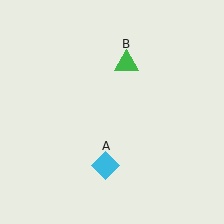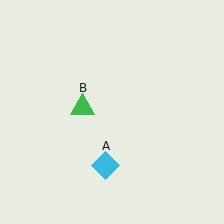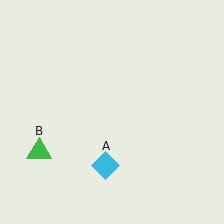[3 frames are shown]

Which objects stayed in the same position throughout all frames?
Cyan diamond (object A) remained stationary.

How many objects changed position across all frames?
1 object changed position: green triangle (object B).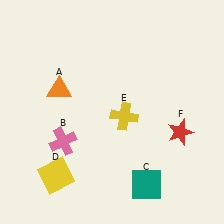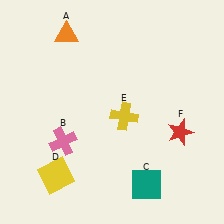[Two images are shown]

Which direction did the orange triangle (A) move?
The orange triangle (A) moved up.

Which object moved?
The orange triangle (A) moved up.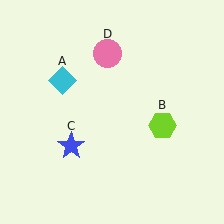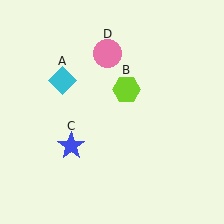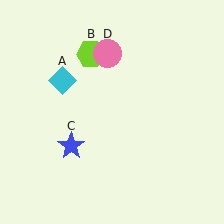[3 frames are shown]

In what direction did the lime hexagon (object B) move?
The lime hexagon (object B) moved up and to the left.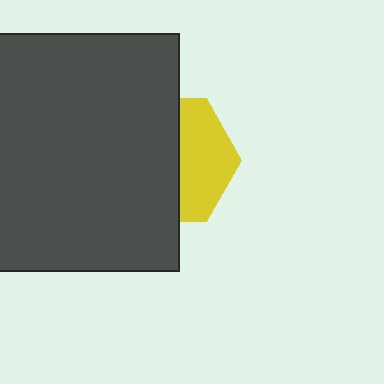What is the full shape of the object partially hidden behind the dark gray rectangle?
The partially hidden object is a yellow hexagon.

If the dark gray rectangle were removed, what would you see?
You would see the complete yellow hexagon.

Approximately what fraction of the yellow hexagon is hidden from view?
Roughly 58% of the yellow hexagon is hidden behind the dark gray rectangle.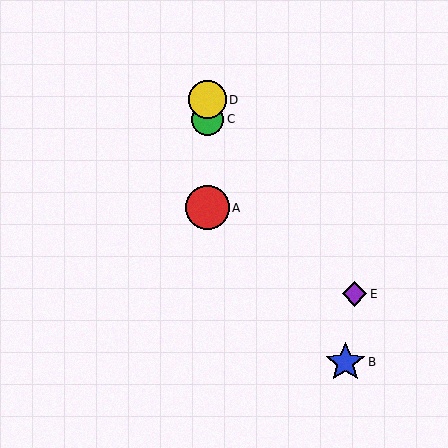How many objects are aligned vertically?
3 objects (A, C, D) are aligned vertically.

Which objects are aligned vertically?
Objects A, C, D are aligned vertically.